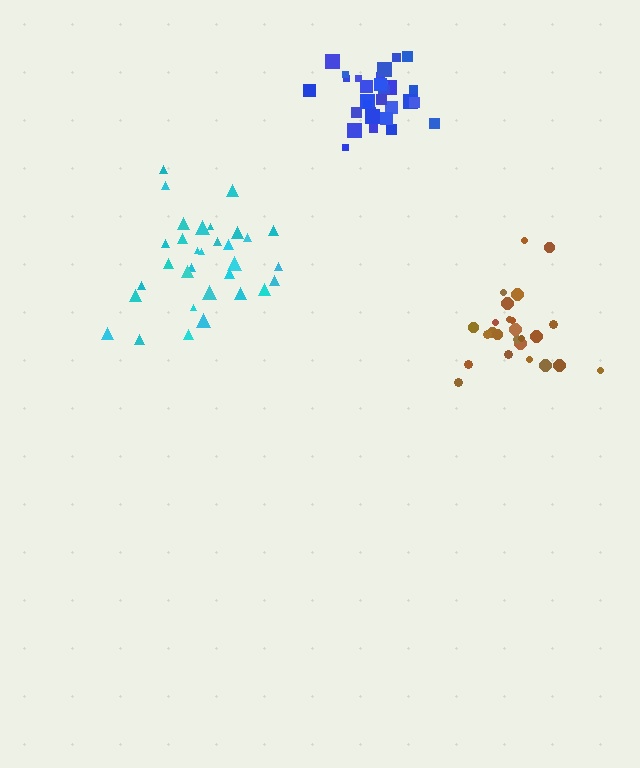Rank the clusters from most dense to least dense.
blue, brown, cyan.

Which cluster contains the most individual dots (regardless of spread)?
Cyan (32).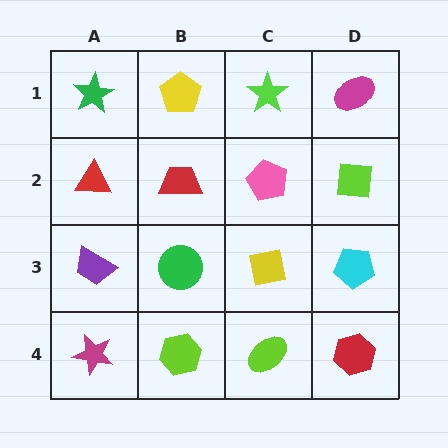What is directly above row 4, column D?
A cyan pentagon.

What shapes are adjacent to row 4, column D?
A cyan pentagon (row 3, column D), a lime ellipse (row 4, column C).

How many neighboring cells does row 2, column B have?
4.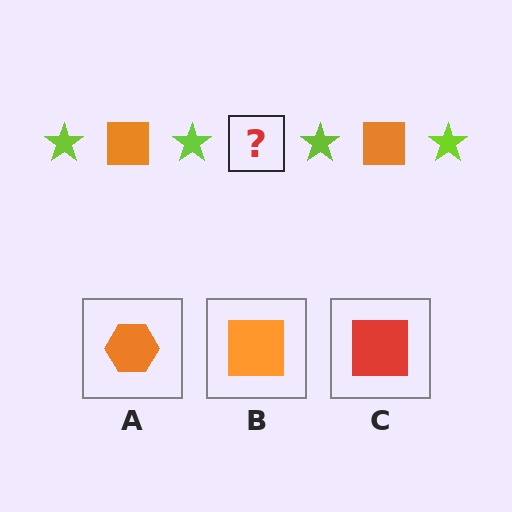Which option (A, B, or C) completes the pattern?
B.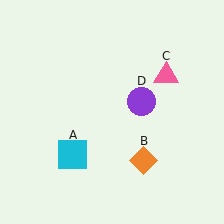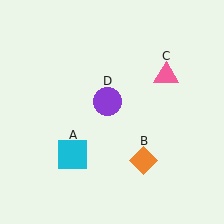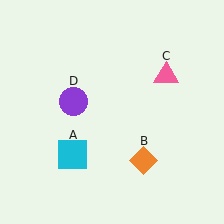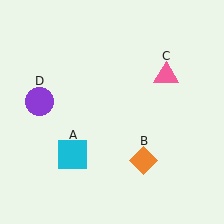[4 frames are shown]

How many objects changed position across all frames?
1 object changed position: purple circle (object D).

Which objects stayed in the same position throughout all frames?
Cyan square (object A) and orange diamond (object B) and pink triangle (object C) remained stationary.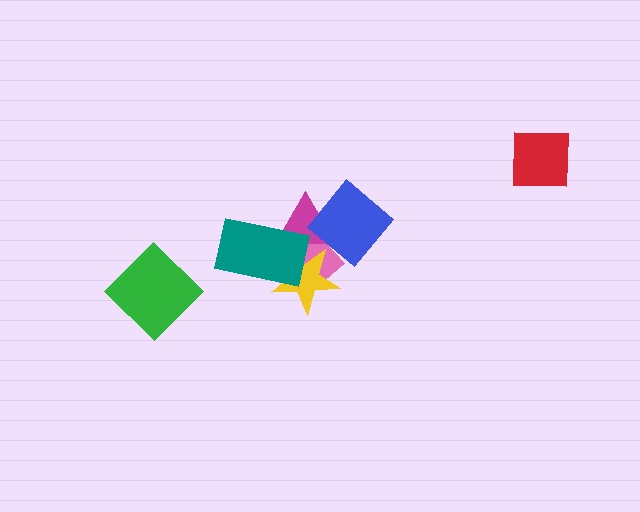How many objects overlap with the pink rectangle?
4 objects overlap with the pink rectangle.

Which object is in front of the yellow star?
The teal rectangle is in front of the yellow star.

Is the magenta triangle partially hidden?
Yes, it is partially covered by another shape.